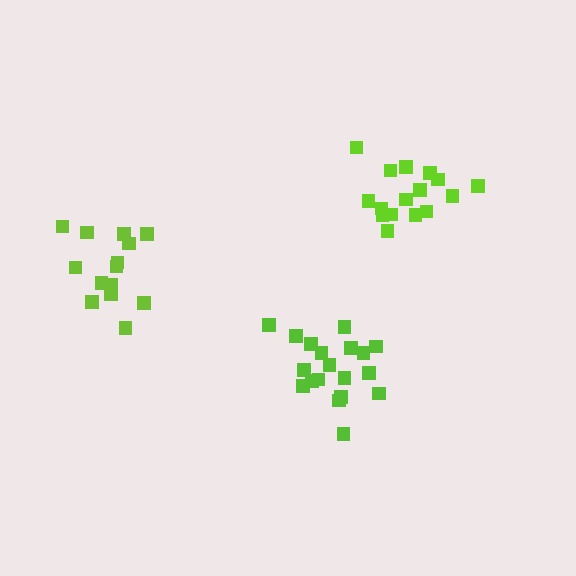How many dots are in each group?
Group 1: 16 dots, Group 2: 19 dots, Group 3: 14 dots (49 total).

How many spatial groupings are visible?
There are 3 spatial groupings.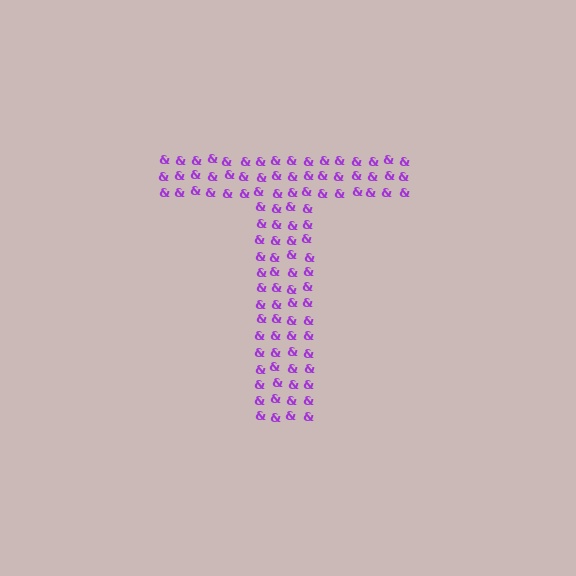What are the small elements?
The small elements are ampersands.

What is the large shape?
The large shape is the letter T.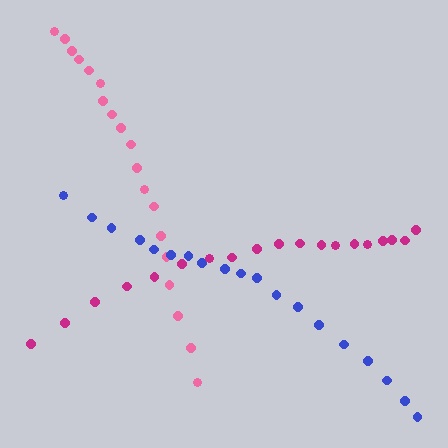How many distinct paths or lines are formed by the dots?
There are 3 distinct paths.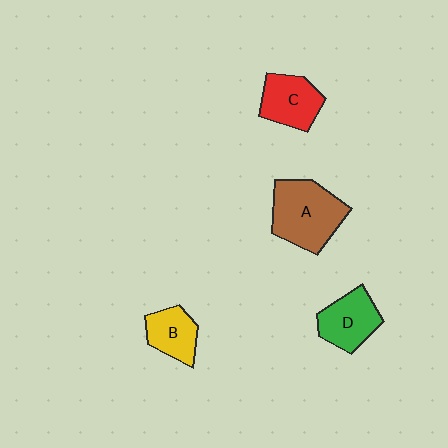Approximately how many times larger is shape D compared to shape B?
Approximately 1.2 times.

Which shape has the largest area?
Shape A (brown).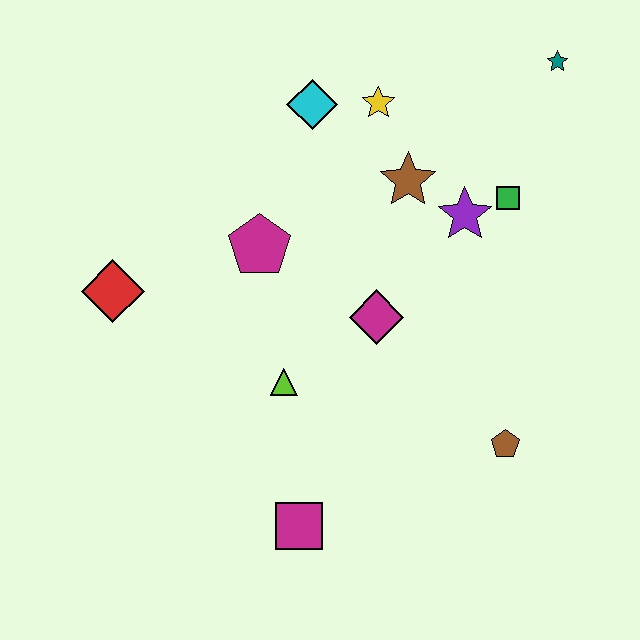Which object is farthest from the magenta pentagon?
The teal star is farthest from the magenta pentagon.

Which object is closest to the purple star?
The green square is closest to the purple star.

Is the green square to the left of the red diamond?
No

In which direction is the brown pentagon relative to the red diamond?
The brown pentagon is to the right of the red diamond.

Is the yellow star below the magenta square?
No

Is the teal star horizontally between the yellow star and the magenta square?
No